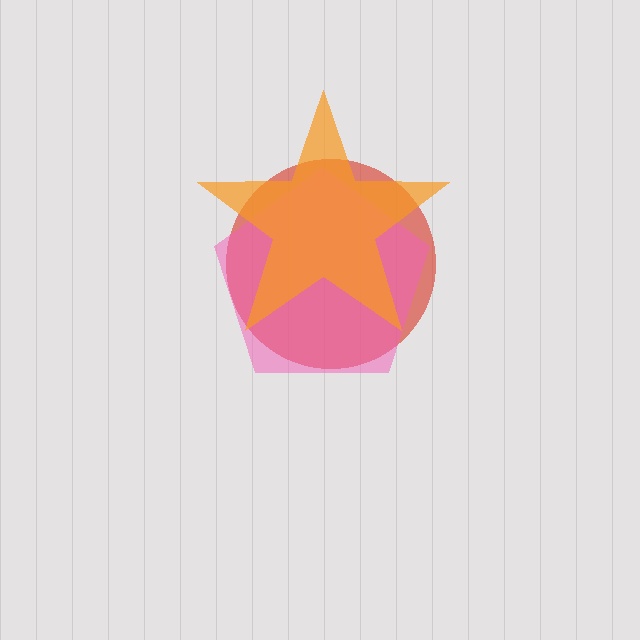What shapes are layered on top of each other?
The layered shapes are: a red circle, a pink pentagon, an orange star.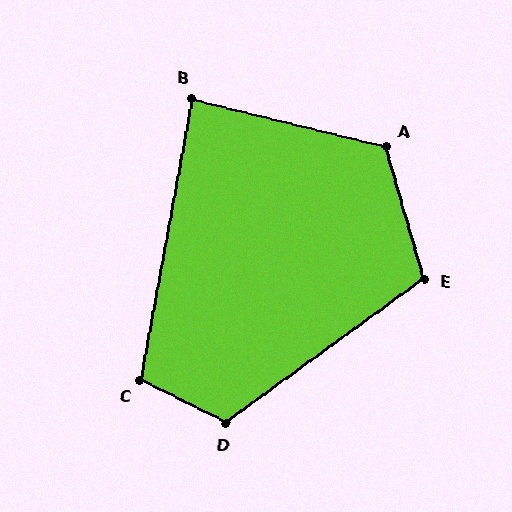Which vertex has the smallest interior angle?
B, at approximately 86 degrees.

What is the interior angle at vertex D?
Approximately 118 degrees (obtuse).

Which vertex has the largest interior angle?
A, at approximately 120 degrees.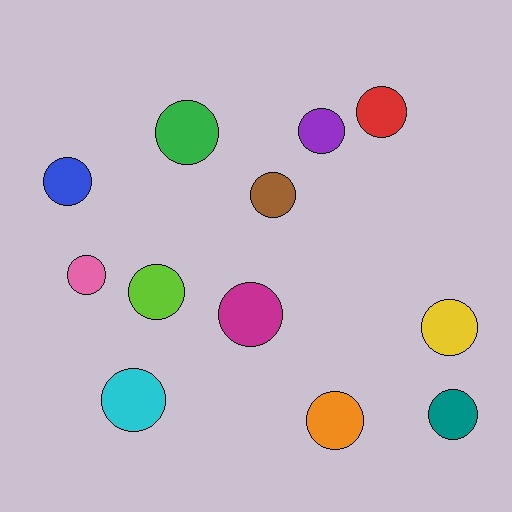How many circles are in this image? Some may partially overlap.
There are 12 circles.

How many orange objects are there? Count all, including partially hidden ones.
There is 1 orange object.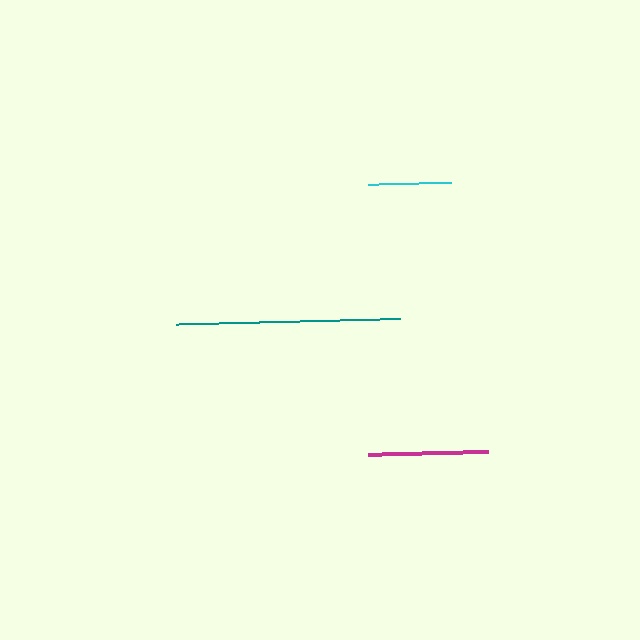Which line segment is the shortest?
The cyan line is the shortest at approximately 83 pixels.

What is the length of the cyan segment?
The cyan segment is approximately 83 pixels long.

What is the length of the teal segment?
The teal segment is approximately 223 pixels long.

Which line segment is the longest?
The teal line is the longest at approximately 223 pixels.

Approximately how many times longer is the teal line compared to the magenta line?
The teal line is approximately 1.9 times the length of the magenta line.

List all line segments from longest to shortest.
From longest to shortest: teal, magenta, cyan.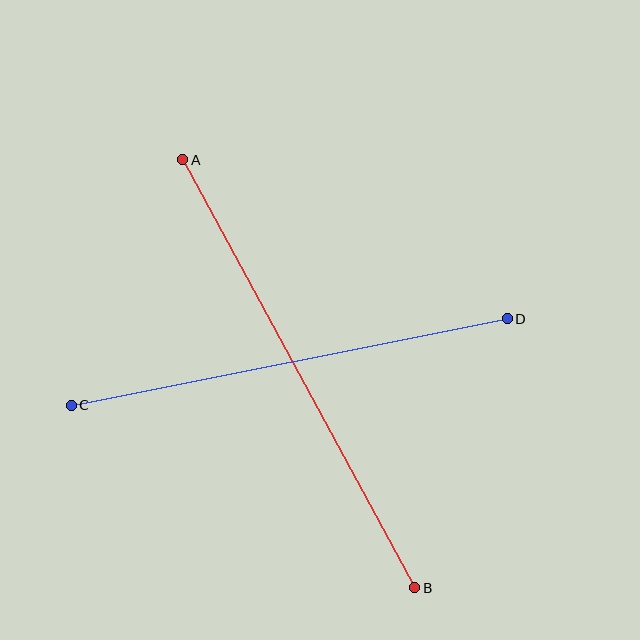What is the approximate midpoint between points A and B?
The midpoint is at approximately (299, 374) pixels.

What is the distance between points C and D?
The distance is approximately 445 pixels.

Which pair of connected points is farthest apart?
Points A and B are farthest apart.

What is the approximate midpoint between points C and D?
The midpoint is at approximately (289, 362) pixels.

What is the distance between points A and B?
The distance is approximately 487 pixels.